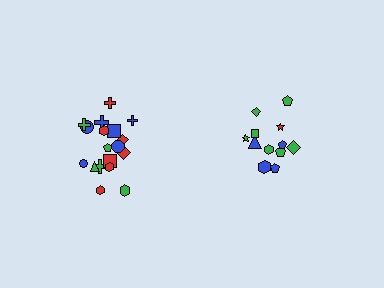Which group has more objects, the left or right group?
The left group.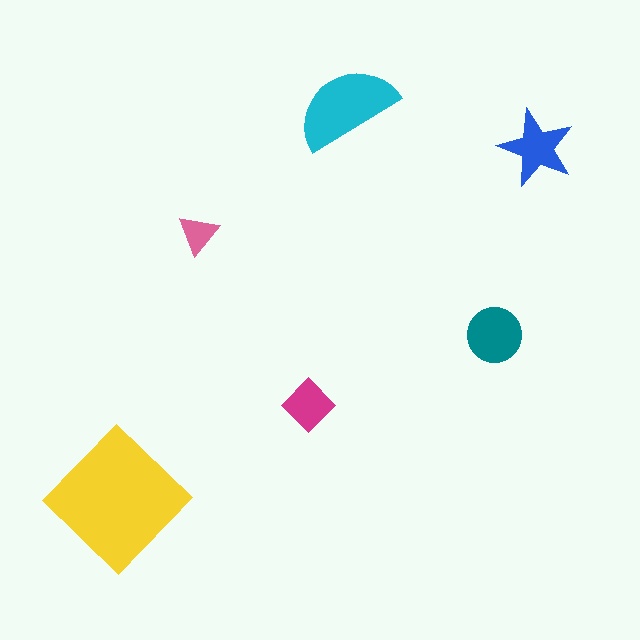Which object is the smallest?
The pink triangle.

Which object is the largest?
The yellow diamond.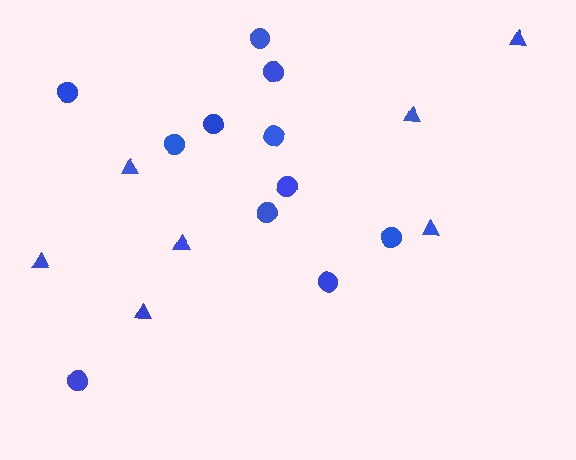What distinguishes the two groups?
There are 2 groups: one group of circles (11) and one group of triangles (7).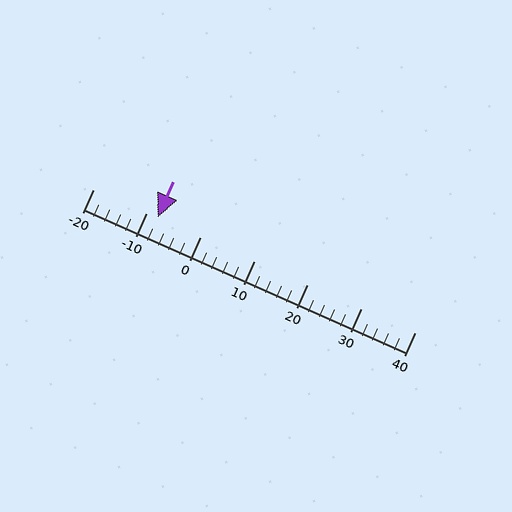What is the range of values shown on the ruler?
The ruler shows values from -20 to 40.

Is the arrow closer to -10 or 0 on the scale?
The arrow is closer to -10.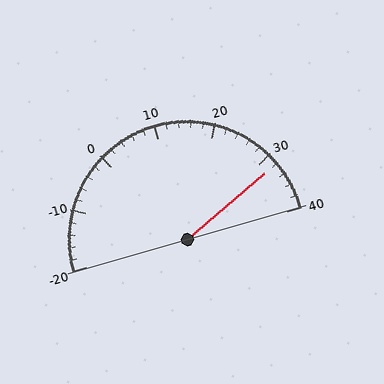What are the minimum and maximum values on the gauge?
The gauge ranges from -20 to 40.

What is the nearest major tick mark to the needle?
The nearest major tick mark is 30.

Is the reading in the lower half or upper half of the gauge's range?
The reading is in the upper half of the range (-20 to 40).